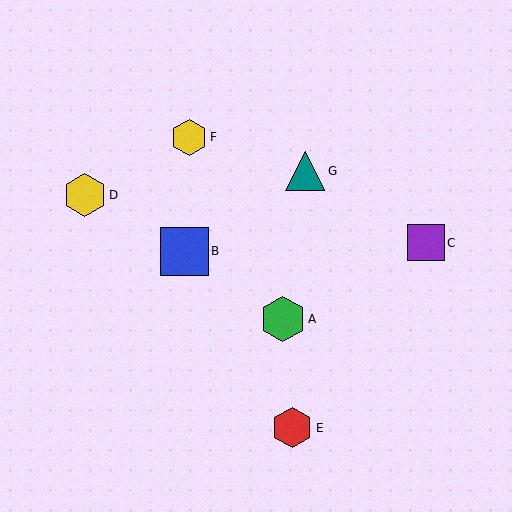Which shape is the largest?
The blue square (labeled B) is the largest.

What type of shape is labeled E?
Shape E is a red hexagon.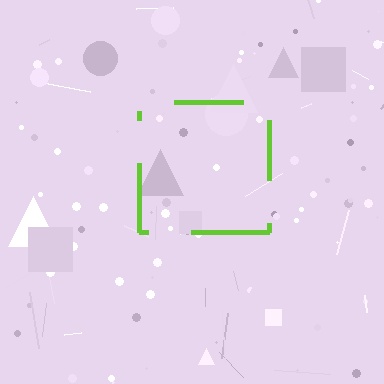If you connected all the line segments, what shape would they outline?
They would outline a square.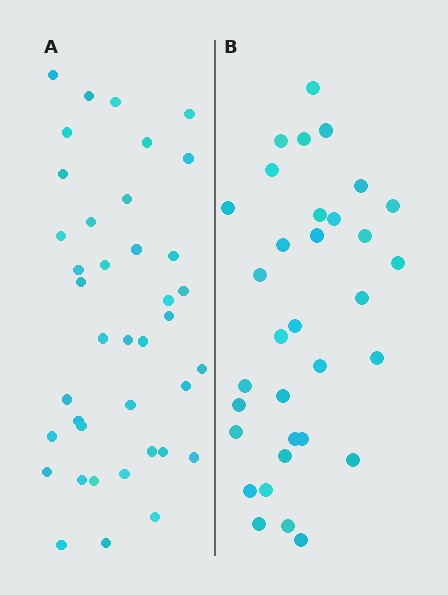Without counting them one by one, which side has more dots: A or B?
Region A (the left region) has more dots.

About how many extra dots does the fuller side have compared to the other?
Region A has about 6 more dots than region B.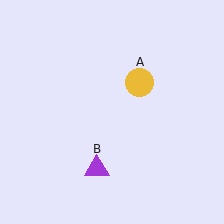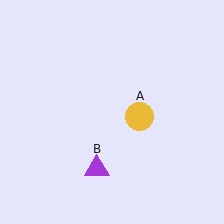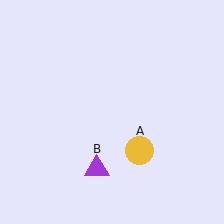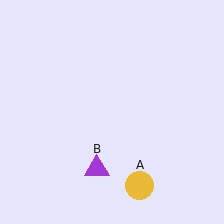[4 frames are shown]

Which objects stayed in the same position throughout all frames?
Purple triangle (object B) remained stationary.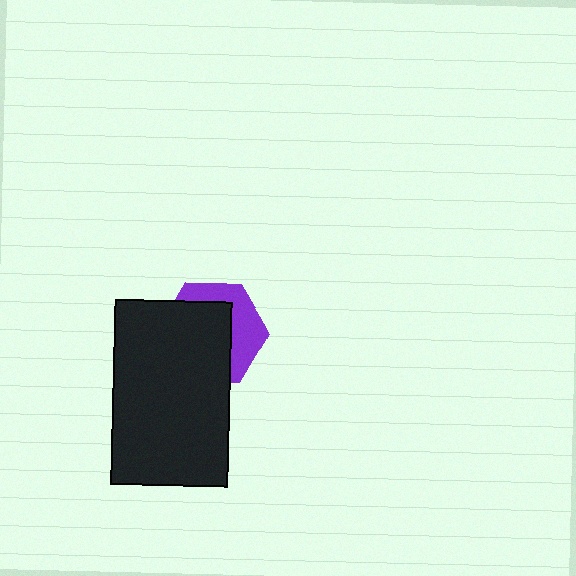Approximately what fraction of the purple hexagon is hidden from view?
Roughly 62% of the purple hexagon is hidden behind the black rectangle.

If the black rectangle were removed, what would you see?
You would see the complete purple hexagon.